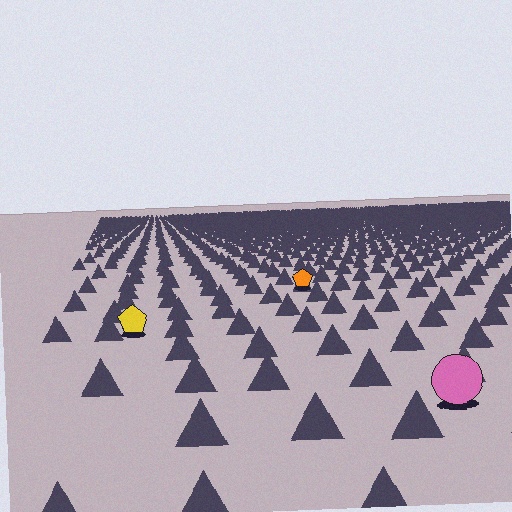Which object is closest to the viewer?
The pink circle is closest. The texture marks near it are larger and more spread out.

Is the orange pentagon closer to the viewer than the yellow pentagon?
No. The yellow pentagon is closer — you can tell from the texture gradient: the ground texture is coarser near it.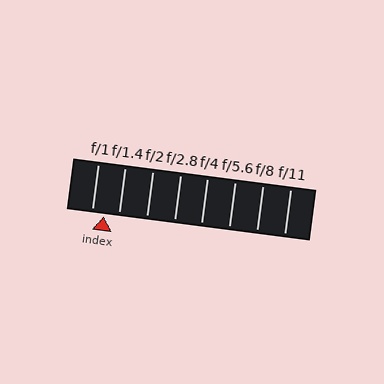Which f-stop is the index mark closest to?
The index mark is closest to f/1.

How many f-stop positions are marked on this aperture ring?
There are 8 f-stop positions marked.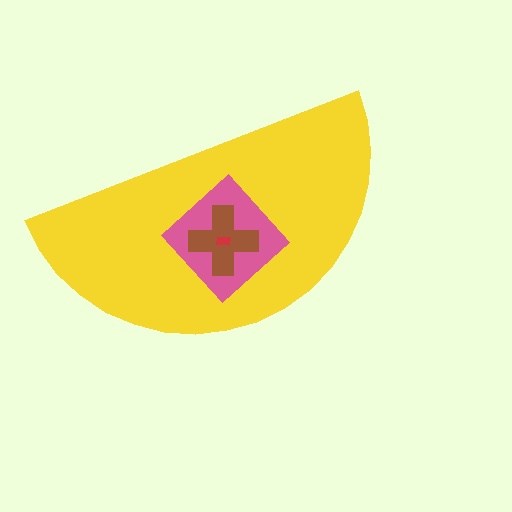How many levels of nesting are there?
4.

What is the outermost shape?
The yellow semicircle.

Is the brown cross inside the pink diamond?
Yes.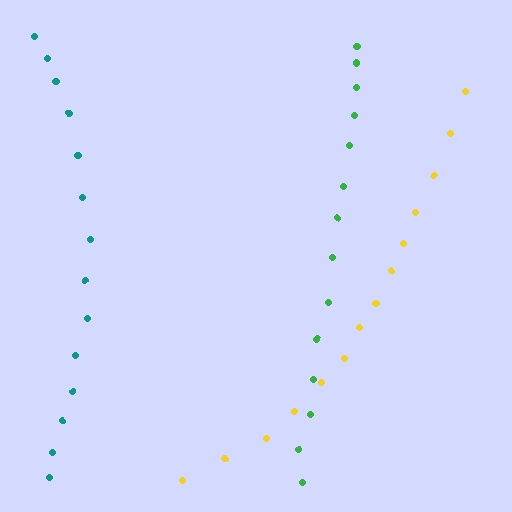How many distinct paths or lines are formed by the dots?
There are 3 distinct paths.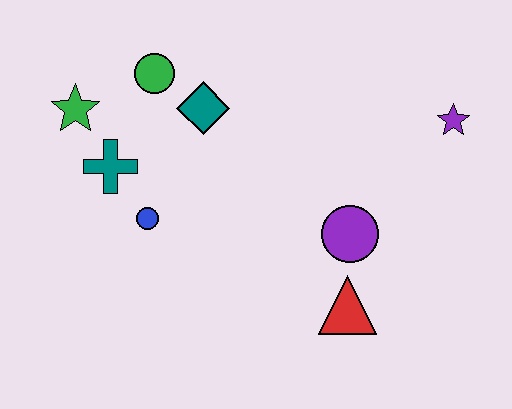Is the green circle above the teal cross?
Yes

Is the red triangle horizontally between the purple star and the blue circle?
Yes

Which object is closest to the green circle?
The teal diamond is closest to the green circle.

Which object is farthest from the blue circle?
The purple star is farthest from the blue circle.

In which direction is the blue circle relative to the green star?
The blue circle is below the green star.